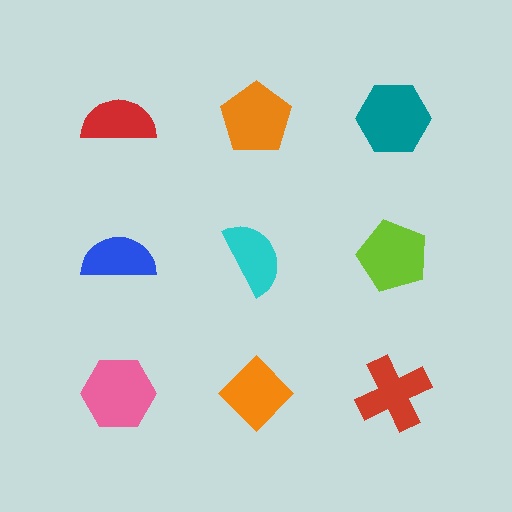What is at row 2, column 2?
A cyan semicircle.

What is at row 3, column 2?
An orange diamond.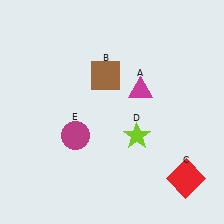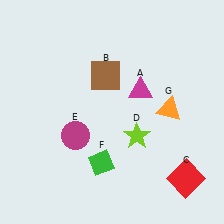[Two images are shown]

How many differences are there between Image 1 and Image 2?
There are 2 differences between the two images.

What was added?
A green diamond (F), an orange triangle (G) were added in Image 2.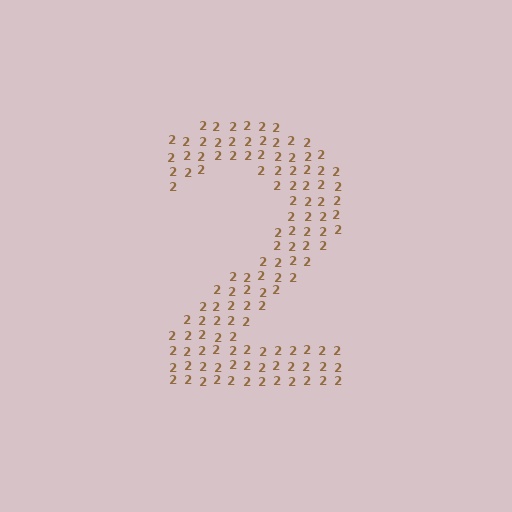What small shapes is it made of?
It is made of small digit 2's.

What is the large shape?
The large shape is the digit 2.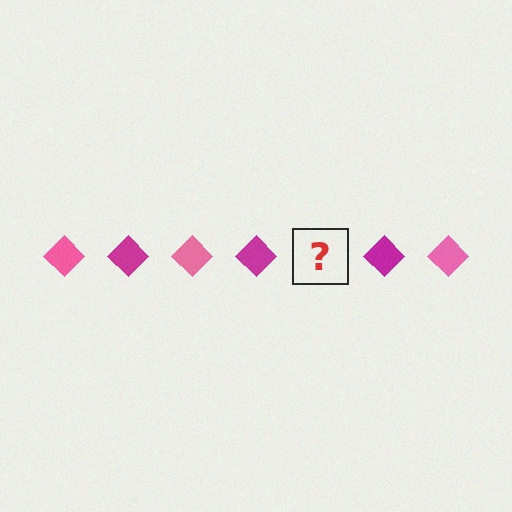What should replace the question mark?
The question mark should be replaced with a pink diamond.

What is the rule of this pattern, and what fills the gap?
The rule is that the pattern cycles through pink, magenta diamonds. The gap should be filled with a pink diamond.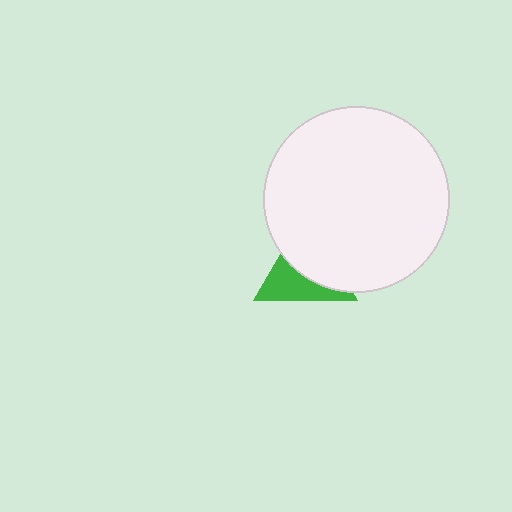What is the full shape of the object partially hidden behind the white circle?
The partially hidden object is a green triangle.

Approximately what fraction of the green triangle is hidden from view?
Roughly 54% of the green triangle is hidden behind the white circle.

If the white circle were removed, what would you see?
You would see the complete green triangle.